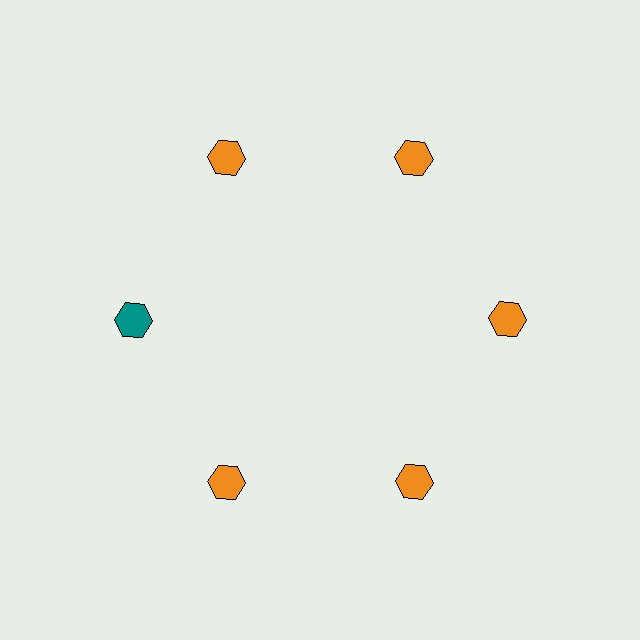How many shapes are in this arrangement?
There are 6 shapes arranged in a ring pattern.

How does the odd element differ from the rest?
It has a different color: teal instead of orange.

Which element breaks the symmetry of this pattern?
The teal hexagon at roughly the 9 o'clock position breaks the symmetry. All other shapes are orange hexagons.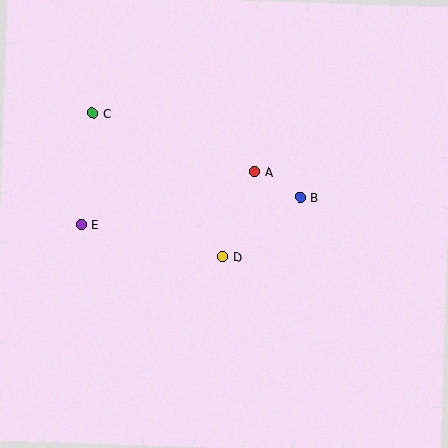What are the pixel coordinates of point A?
Point A is at (255, 172).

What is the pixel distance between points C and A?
The distance between C and A is 172 pixels.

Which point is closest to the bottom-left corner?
Point E is closest to the bottom-left corner.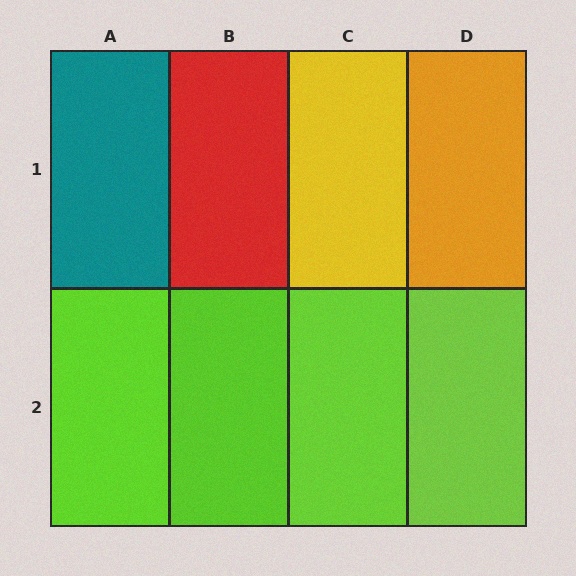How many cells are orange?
1 cell is orange.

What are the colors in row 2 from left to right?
Lime, lime, lime, lime.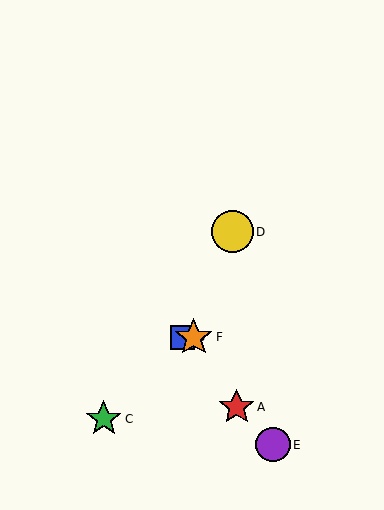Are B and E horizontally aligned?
No, B is at y≈337 and E is at y≈445.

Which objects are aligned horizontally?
Objects B, F are aligned horizontally.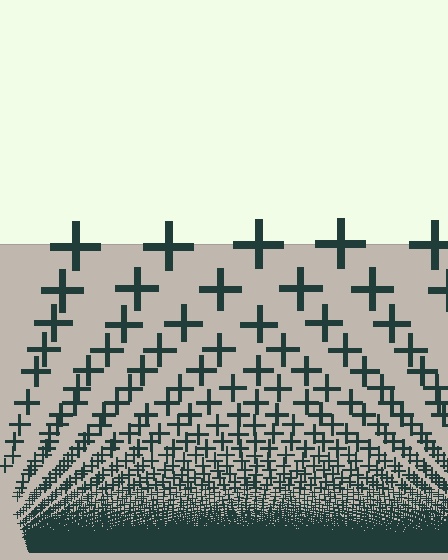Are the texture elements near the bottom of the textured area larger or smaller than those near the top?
Smaller. The gradient is inverted — elements near the bottom are smaller and denser.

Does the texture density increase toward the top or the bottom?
Density increases toward the bottom.